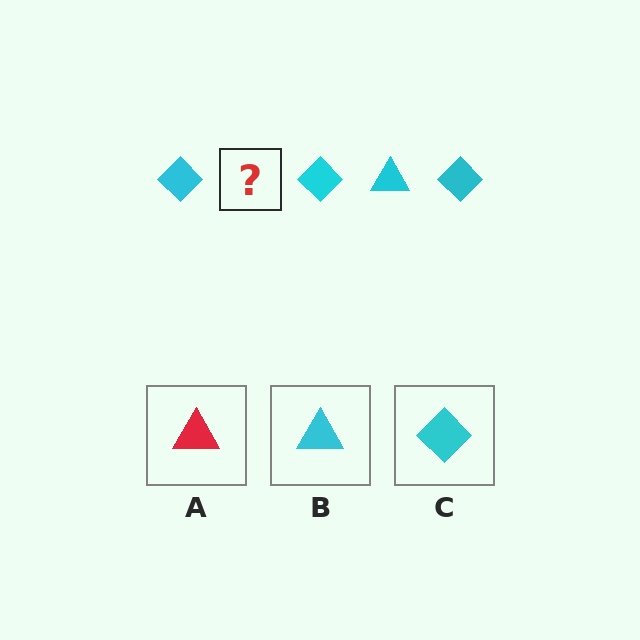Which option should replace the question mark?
Option B.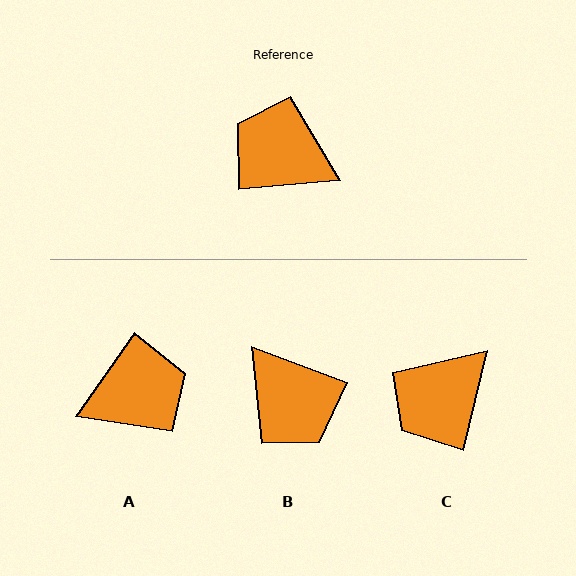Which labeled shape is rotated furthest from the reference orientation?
B, about 155 degrees away.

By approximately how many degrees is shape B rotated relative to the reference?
Approximately 155 degrees counter-clockwise.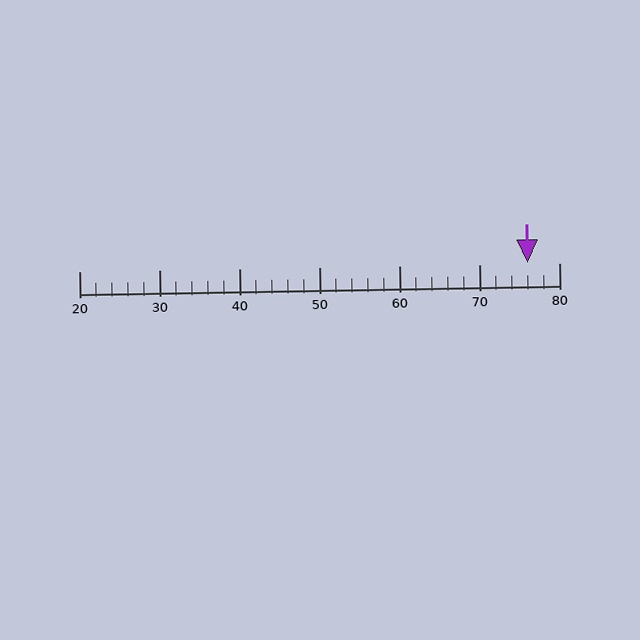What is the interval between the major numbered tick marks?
The major tick marks are spaced 10 units apart.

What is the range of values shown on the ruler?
The ruler shows values from 20 to 80.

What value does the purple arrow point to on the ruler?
The purple arrow points to approximately 76.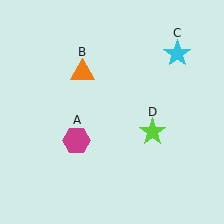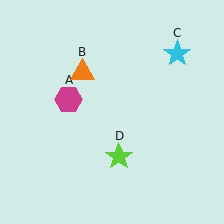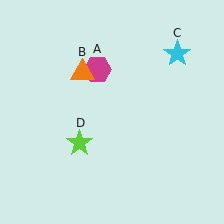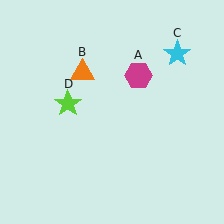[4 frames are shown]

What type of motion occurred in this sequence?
The magenta hexagon (object A), lime star (object D) rotated clockwise around the center of the scene.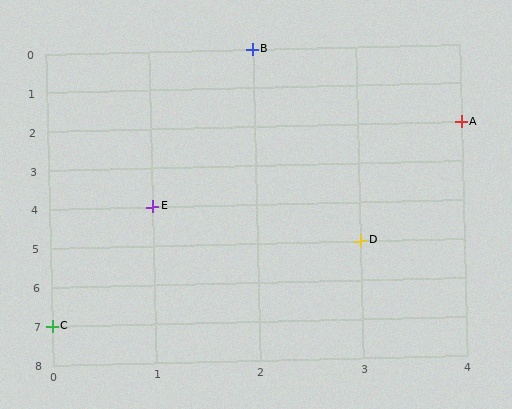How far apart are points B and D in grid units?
Points B and D are 1 column and 5 rows apart (about 5.1 grid units diagonally).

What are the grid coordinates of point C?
Point C is at grid coordinates (0, 7).